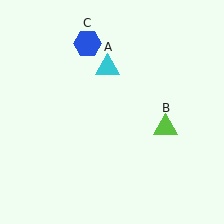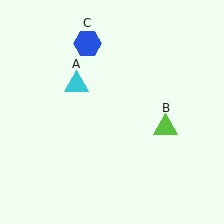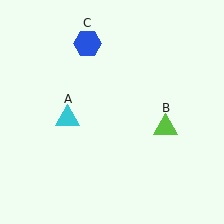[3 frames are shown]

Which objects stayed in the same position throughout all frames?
Lime triangle (object B) and blue hexagon (object C) remained stationary.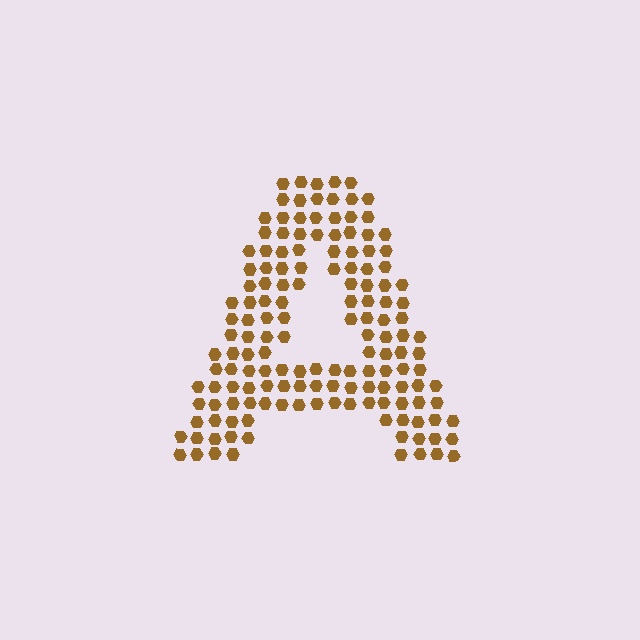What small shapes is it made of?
It is made of small hexagons.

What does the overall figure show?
The overall figure shows the letter A.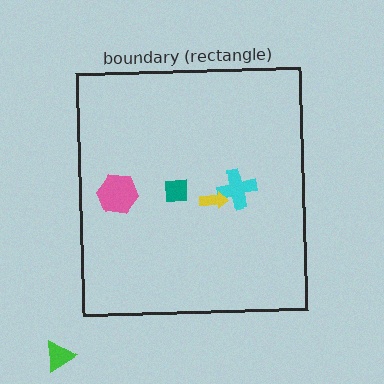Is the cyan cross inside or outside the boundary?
Inside.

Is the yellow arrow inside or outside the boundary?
Inside.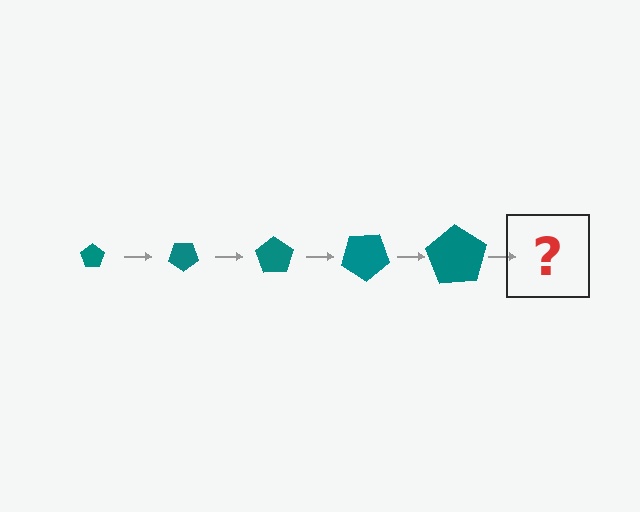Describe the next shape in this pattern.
It should be a pentagon, larger than the previous one and rotated 175 degrees from the start.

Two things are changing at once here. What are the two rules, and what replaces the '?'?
The two rules are that the pentagon grows larger each step and it rotates 35 degrees each step. The '?' should be a pentagon, larger than the previous one and rotated 175 degrees from the start.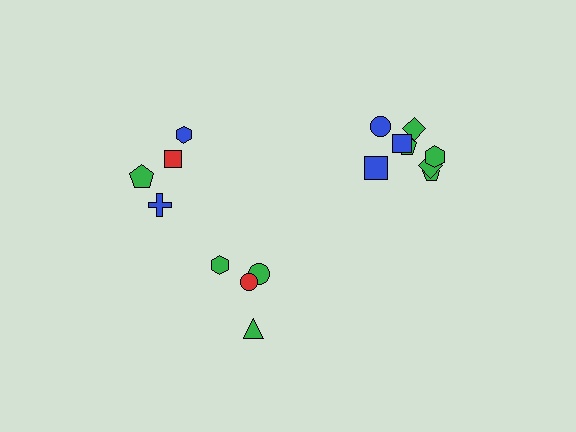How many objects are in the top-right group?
There are 8 objects.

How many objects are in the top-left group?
There are 4 objects.